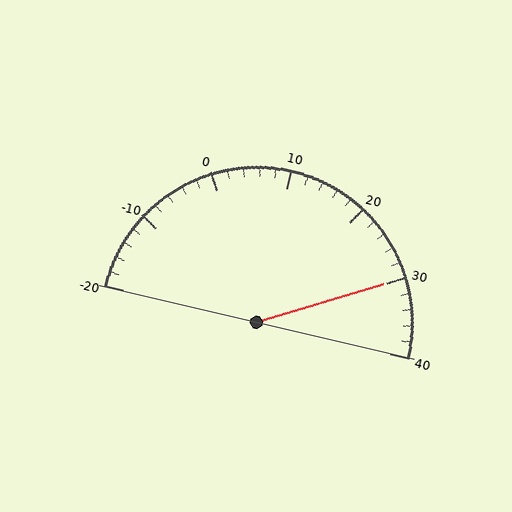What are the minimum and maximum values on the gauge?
The gauge ranges from -20 to 40.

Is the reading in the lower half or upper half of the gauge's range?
The reading is in the upper half of the range (-20 to 40).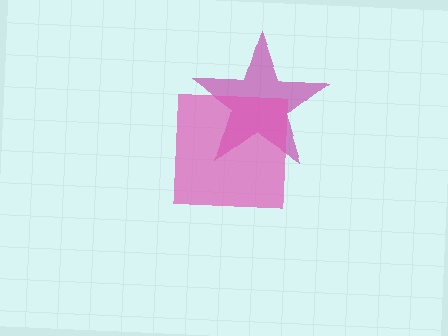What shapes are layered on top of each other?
The layered shapes are: a magenta star, a pink square.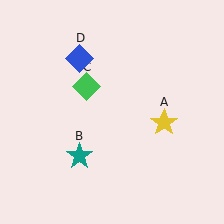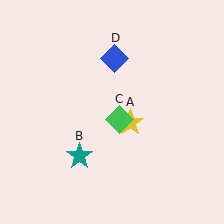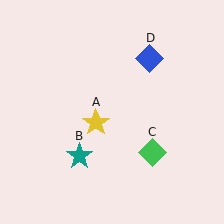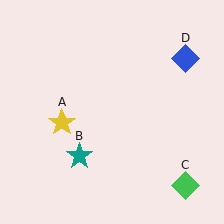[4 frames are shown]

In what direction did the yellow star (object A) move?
The yellow star (object A) moved left.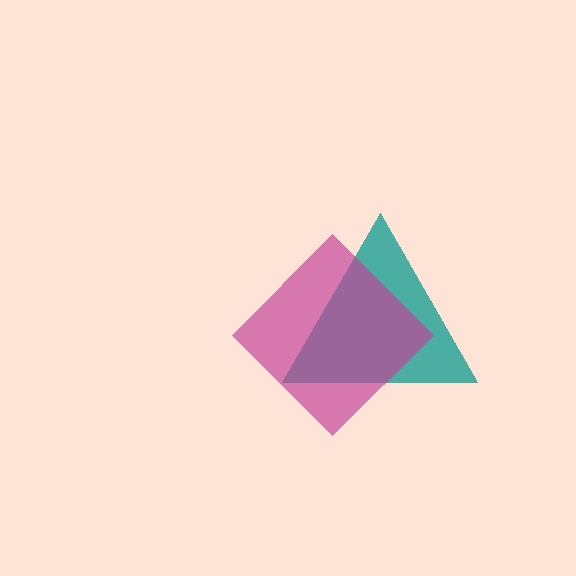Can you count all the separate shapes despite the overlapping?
Yes, there are 2 separate shapes.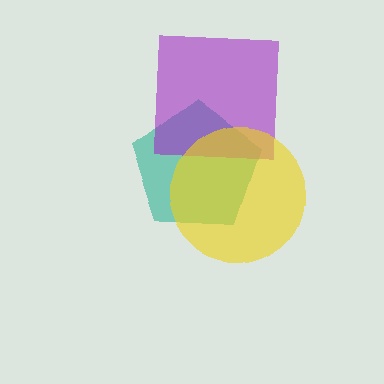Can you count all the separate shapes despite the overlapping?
Yes, there are 3 separate shapes.